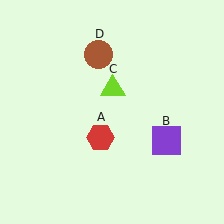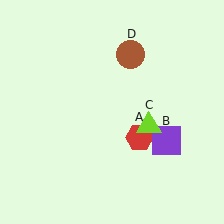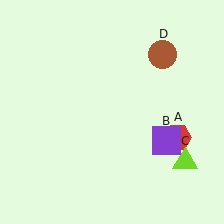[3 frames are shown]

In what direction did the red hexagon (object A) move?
The red hexagon (object A) moved right.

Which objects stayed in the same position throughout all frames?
Purple square (object B) remained stationary.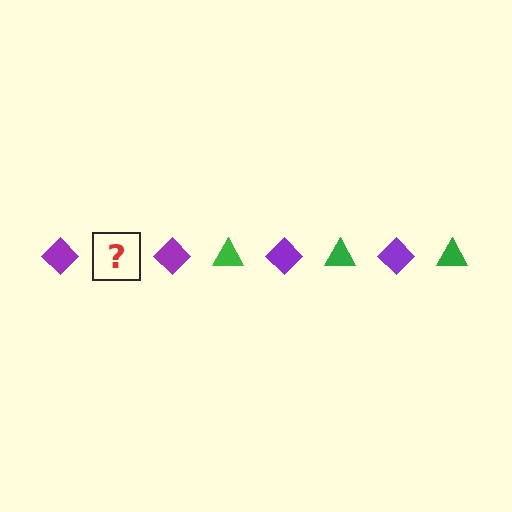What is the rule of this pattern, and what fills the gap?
The rule is that the pattern alternates between purple diamond and green triangle. The gap should be filled with a green triangle.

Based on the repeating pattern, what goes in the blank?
The blank should be a green triangle.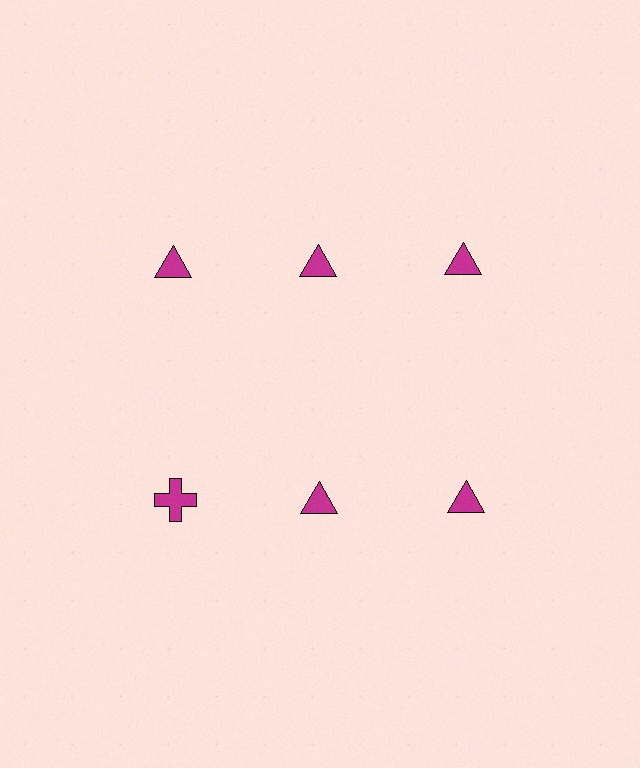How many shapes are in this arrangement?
There are 6 shapes arranged in a grid pattern.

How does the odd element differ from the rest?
It has a different shape: cross instead of triangle.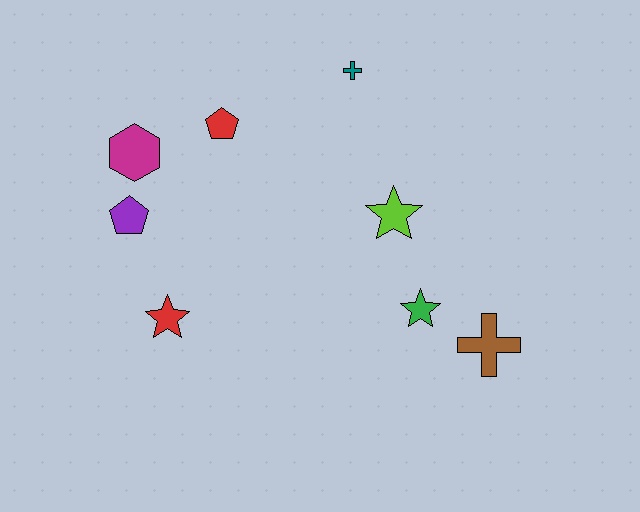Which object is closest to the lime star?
The green star is closest to the lime star.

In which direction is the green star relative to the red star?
The green star is to the right of the red star.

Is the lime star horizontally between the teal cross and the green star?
Yes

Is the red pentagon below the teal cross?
Yes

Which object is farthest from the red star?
The brown cross is farthest from the red star.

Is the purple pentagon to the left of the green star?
Yes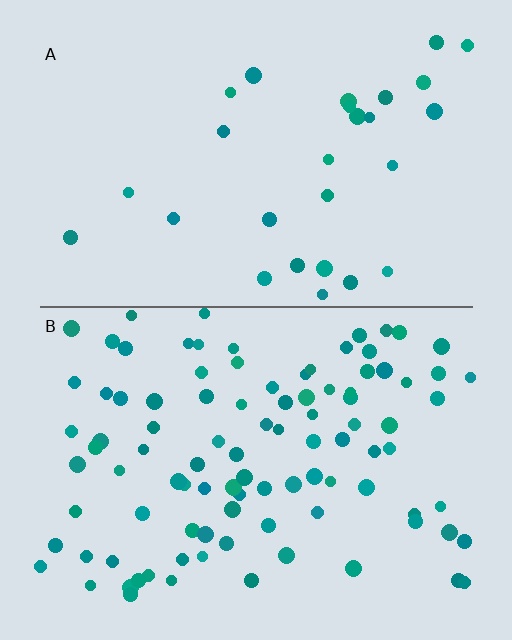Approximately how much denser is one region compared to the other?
Approximately 3.5× — region B over region A.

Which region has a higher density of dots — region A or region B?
B (the bottom).